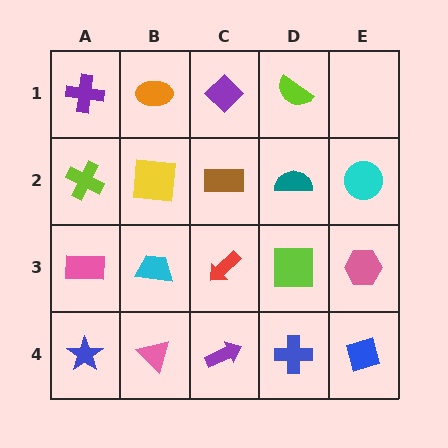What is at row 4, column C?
A purple arrow.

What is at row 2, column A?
A lime cross.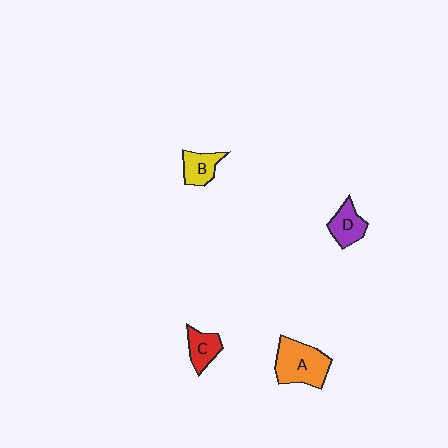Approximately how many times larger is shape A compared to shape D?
Approximately 1.8 times.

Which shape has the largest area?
Shape A (orange).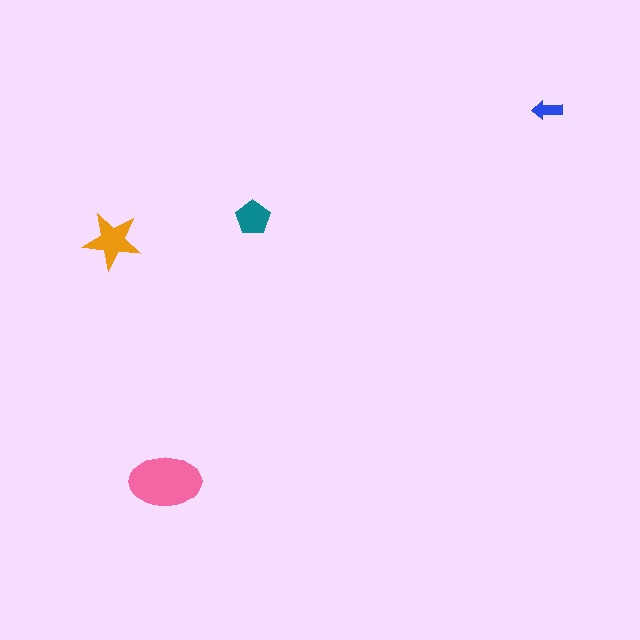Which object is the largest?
The pink ellipse.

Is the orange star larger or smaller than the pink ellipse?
Smaller.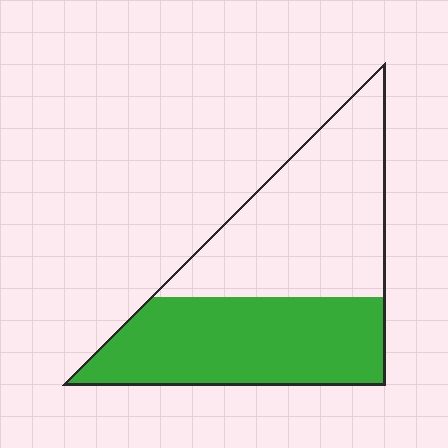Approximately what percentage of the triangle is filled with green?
Approximately 45%.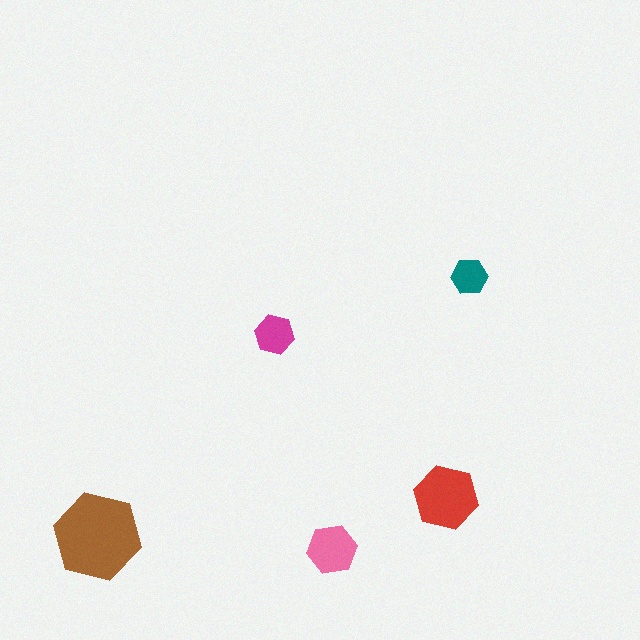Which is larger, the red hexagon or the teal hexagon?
The red one.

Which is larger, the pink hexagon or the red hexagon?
The red one.